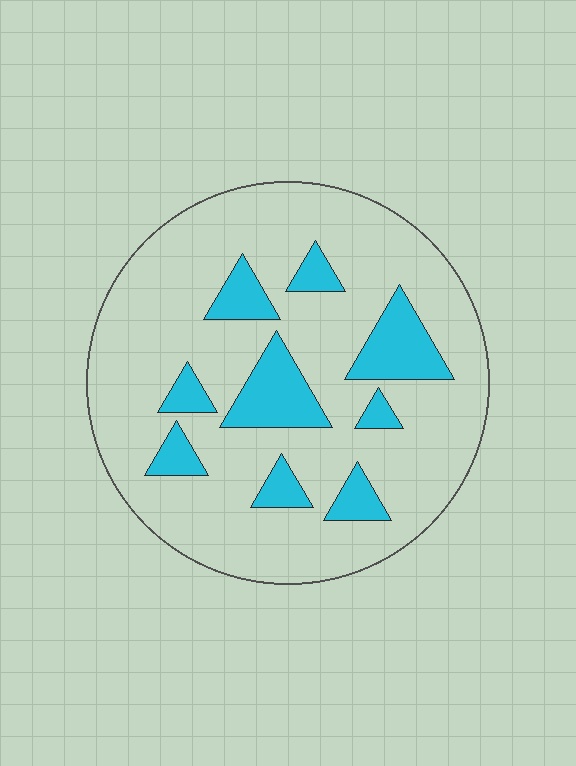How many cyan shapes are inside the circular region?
9.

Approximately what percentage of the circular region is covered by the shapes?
Approximately 20%.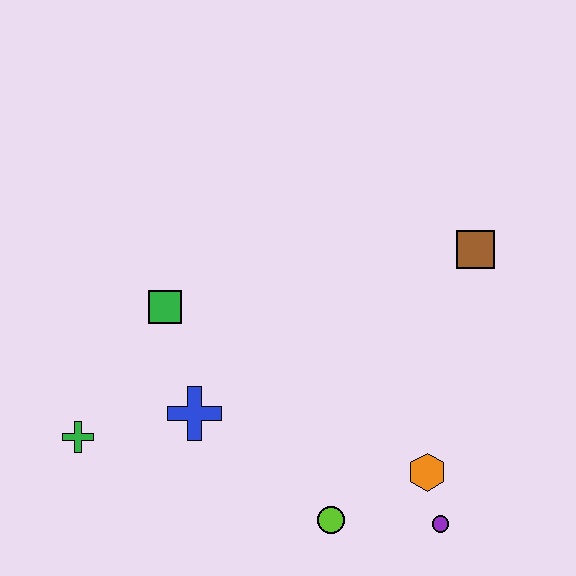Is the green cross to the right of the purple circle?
No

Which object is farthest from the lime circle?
The brown square is farthest from the lime circle.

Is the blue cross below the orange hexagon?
No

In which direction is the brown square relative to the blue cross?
The brown square is to the right of the blue cross.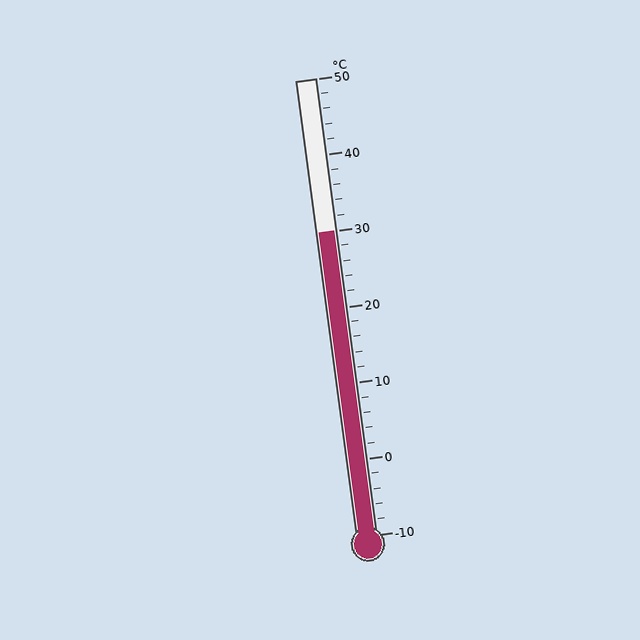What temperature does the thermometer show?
The thermometer shows approximately 30°C.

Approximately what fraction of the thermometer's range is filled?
The thermometer is filled to approximately 65% of its range.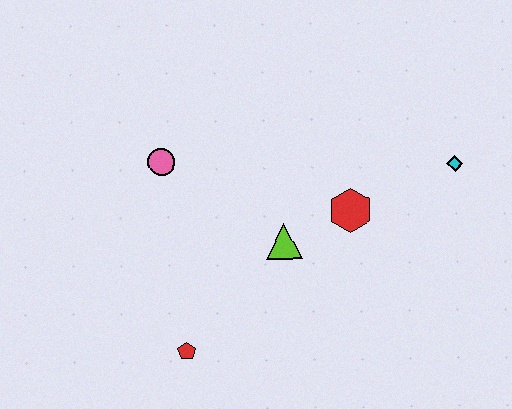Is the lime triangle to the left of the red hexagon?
Yes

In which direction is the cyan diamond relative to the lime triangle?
The cyan diamond is to the right of the lime triangle.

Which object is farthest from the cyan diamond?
The red pentagon is farthest from the cyan diamond.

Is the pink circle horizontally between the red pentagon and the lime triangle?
No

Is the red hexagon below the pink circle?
Yes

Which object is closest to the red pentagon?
The lime triangle is closest to the red pentagon.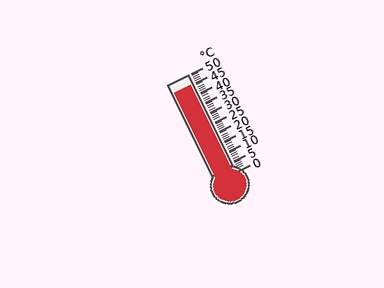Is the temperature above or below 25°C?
The temperature is above 25°C.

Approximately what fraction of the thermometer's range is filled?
The thermometer is filled to approximately 90% of its range.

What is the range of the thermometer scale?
The thermometer scale ranges from 0°C to 50°C.